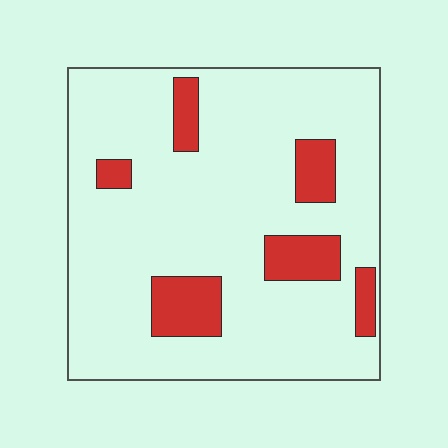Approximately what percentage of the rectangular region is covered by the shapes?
Approximately 15%.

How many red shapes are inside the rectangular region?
6.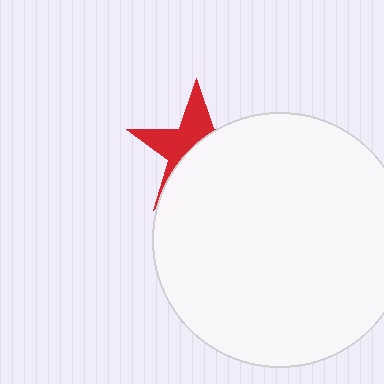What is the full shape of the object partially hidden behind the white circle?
The partially hidden object is a red star.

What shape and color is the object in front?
The object in front is a white circle.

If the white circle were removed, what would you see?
You would see the complete red star.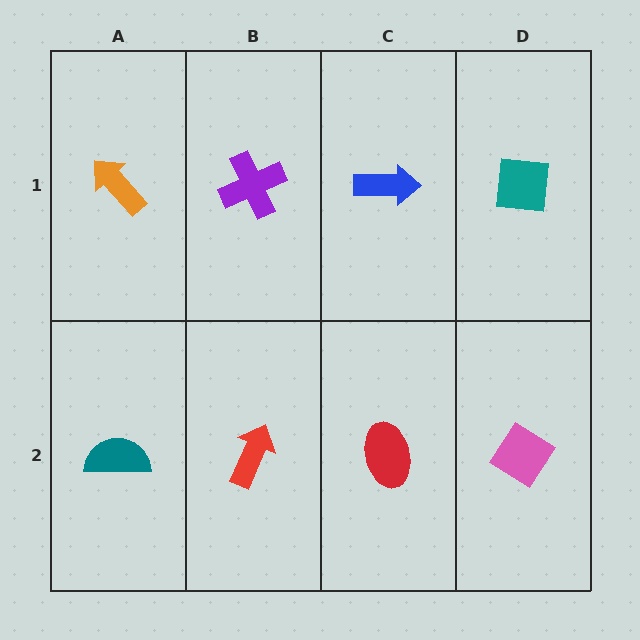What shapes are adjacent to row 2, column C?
A blue arrow (row 1, column C), a red arrow (row 2, column B), a pink diamond (row 2, column D).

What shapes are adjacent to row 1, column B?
A red arrow (row 2, column B), an orange arrow (row 1, column A), a blue arrow (row 1, column C).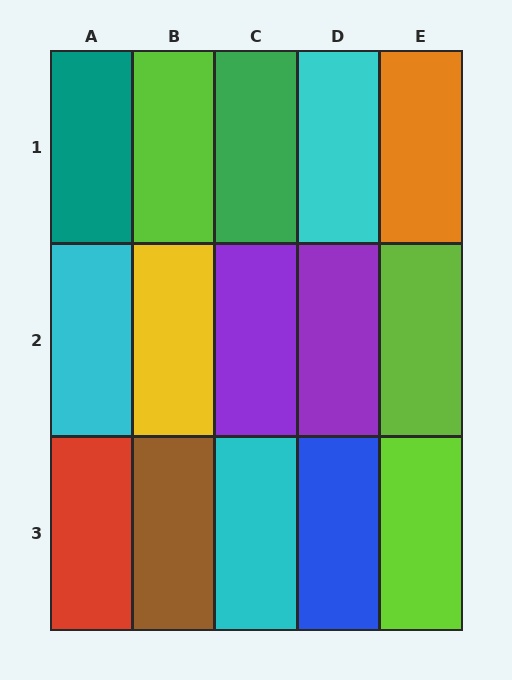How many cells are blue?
1 cell is blue.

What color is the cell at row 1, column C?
Green.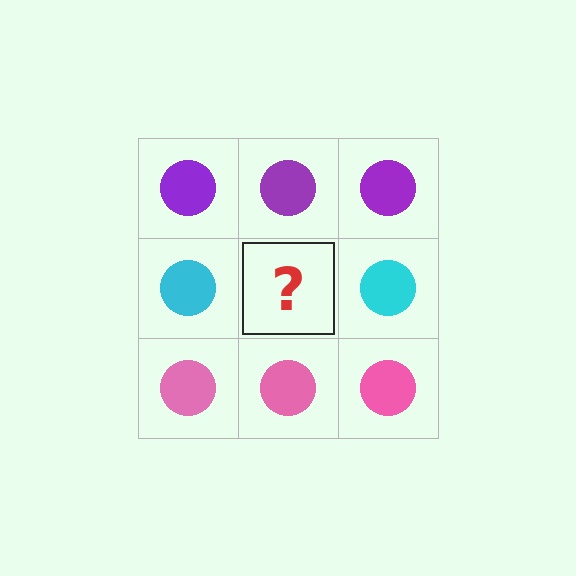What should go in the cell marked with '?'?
The missing cell should contain a cyan circle.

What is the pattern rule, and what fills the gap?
The rule is that each row has a consistent color. The gap should be filled with a cyan circle.